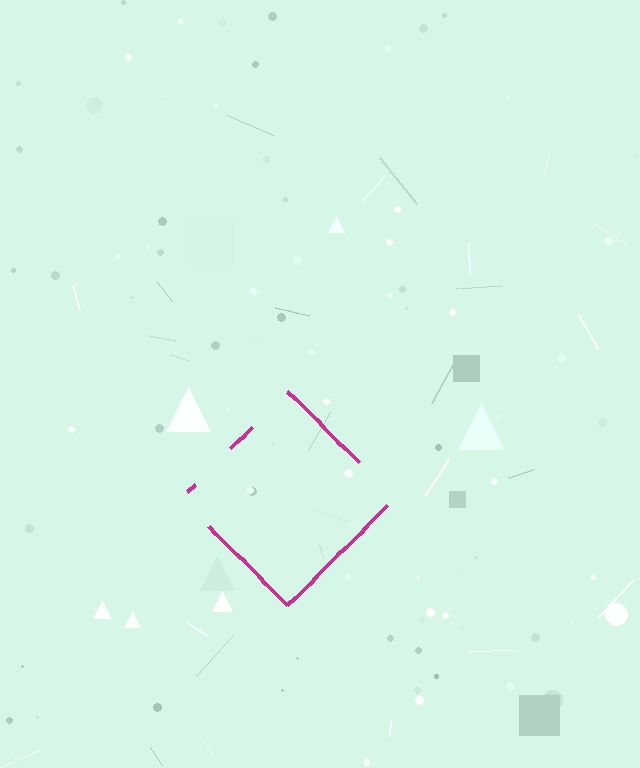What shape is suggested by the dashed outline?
The dashed outline suggests a diamond.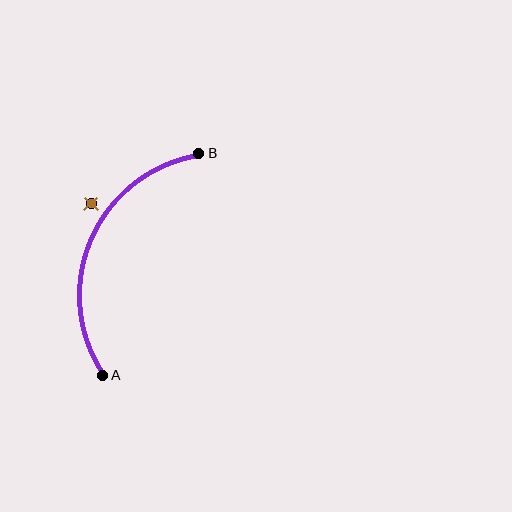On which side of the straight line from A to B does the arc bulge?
The arc bulges to the left of the straight line connecting A and B.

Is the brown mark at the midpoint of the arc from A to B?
No — the brown mark does not lie on the arc at all. It sits slightly outside the curve.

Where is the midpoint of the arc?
The arc midpoint is the point on the curve farthest from the straight line joining A and B. It sits to the left of that line.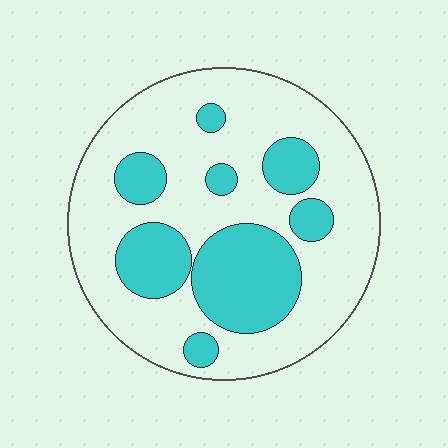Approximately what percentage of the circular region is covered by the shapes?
Approximately 30%.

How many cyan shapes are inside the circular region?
8.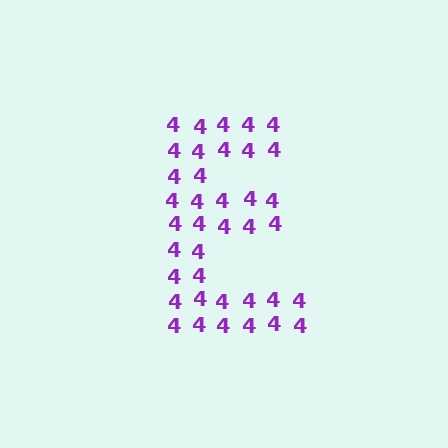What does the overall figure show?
The overall figure shows the letter E.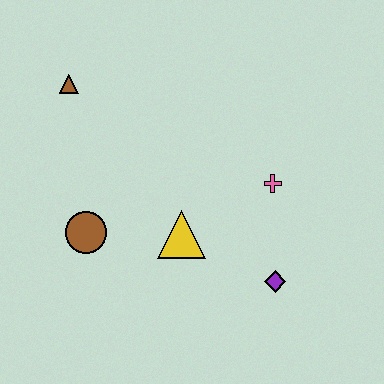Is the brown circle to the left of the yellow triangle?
Yes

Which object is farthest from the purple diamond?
The brown triangle is farthest from the purple diamond.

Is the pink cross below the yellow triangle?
No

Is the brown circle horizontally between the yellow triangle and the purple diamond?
No